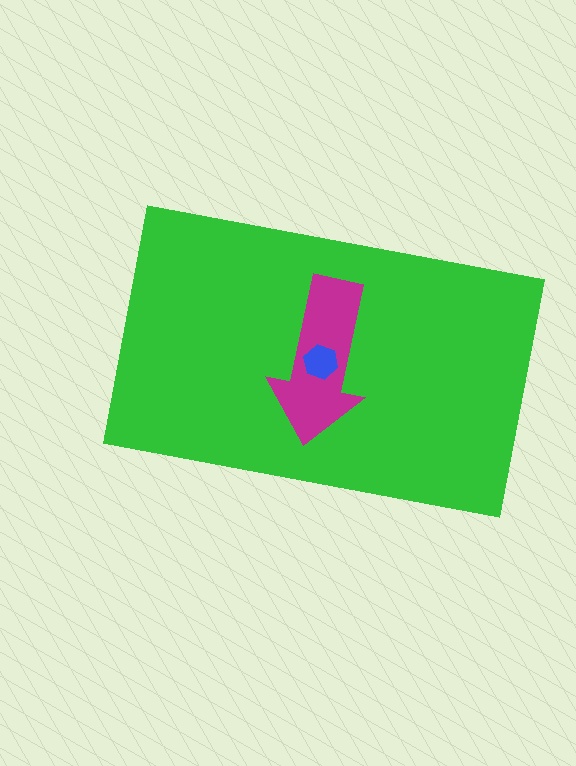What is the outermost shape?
The green rectangle.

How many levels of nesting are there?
3.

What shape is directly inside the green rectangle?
The magenta arrow.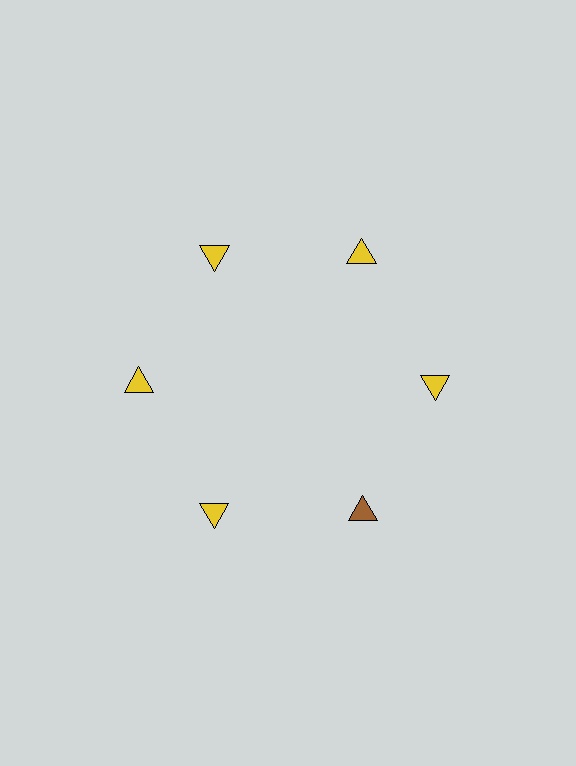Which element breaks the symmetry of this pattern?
The brown triangle at roughly the 5 o'clock position breaks the symmetry. All other shapes are yellow triangles.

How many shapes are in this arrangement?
There are 6 shapes arranged in a ring pattern.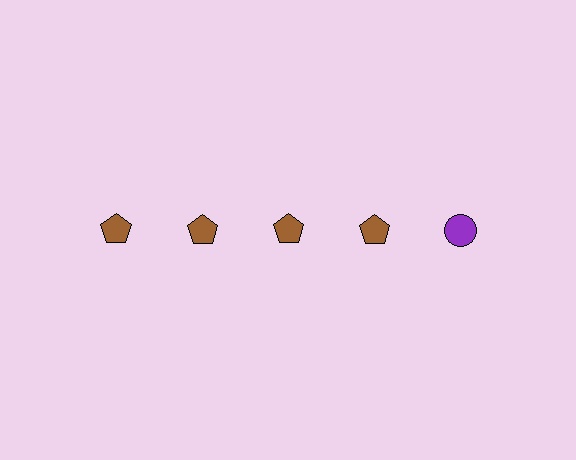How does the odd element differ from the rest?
It differs in both color (purple instead of brown) and shape (circle instead of pentagon).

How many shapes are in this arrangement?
There are 5 shapes arranged in a grid pattern.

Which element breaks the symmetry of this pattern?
The purple circle in the top row, rightmost column breaks the symmetry. All other shapes are brown pentagons.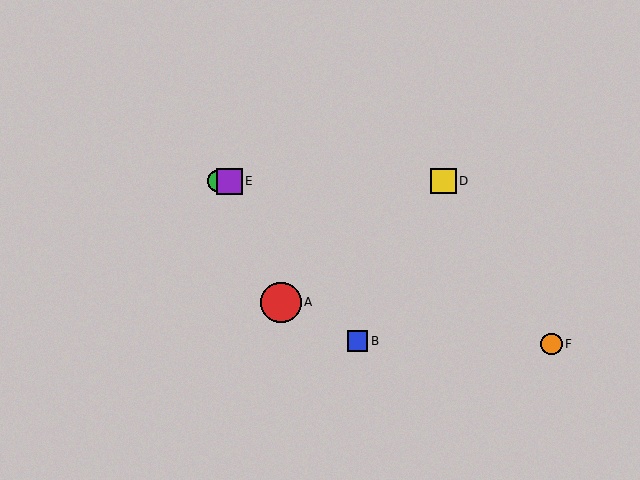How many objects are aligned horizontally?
3 objects (C, D, E) are aligned horizontally.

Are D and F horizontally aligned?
No, D is at y≈181 and F is at y≈344.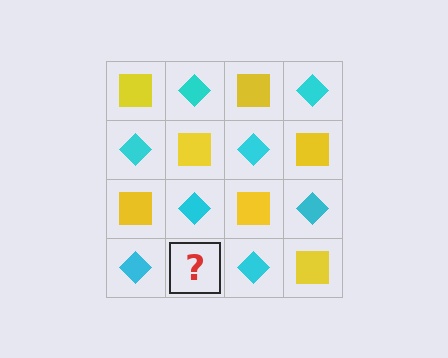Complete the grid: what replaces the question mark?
The question mark should be replaced with a yellow square.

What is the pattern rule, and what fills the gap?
The rule is that it alternates yellow square and cyan diamond in a checkerboard pattern. The gap should be filled with a yellow square.